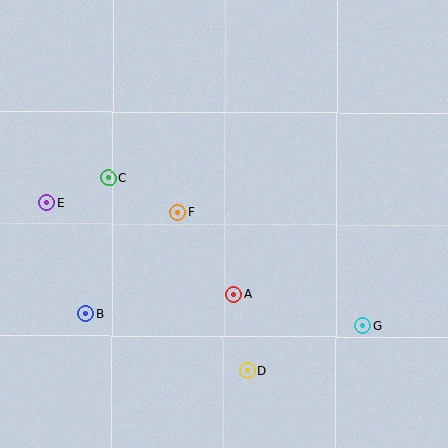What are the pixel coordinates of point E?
Point E is at (47, 203).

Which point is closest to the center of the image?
Point F at (178, 212) is closest to the center.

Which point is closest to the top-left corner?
Point C is closest to the top-left corner.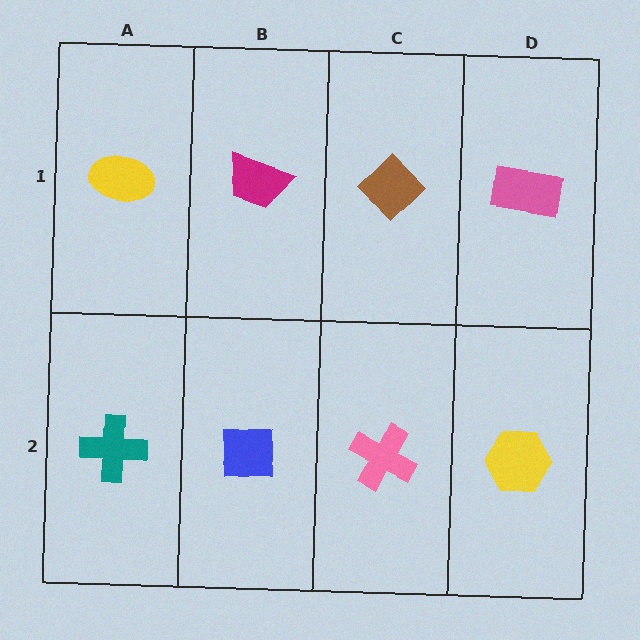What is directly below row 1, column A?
A teal cross.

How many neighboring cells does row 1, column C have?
3.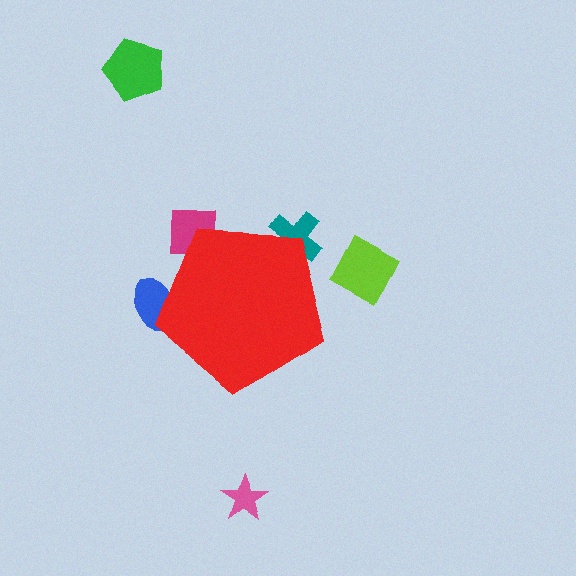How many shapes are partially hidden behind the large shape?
3 shapes are partially hidden.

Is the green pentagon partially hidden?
No, the green pentagon is fully visible.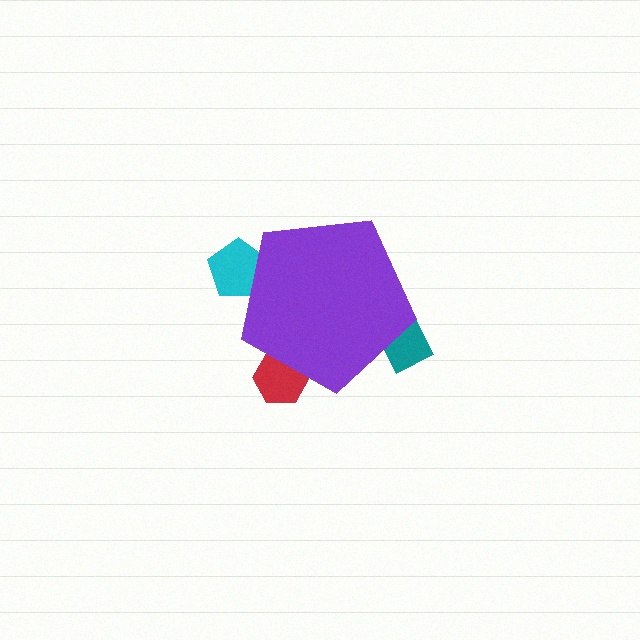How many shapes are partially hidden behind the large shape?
3 shapes are partially hidden.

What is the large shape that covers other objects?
A purple pentagon.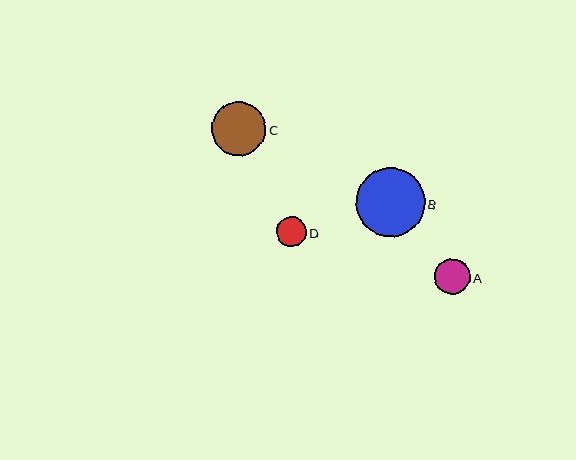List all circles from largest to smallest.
From largest to smallest: B, C, A, D.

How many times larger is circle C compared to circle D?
Circle C is approximately 1.8 times the size of circle D.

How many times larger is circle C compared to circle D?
Circle C is approximately 1.8 times the size of circle D.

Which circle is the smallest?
Circle D is the smallest with a size of approximately 30 pixels.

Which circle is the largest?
Circle B is the largest with a size of approximately 69 pixels.